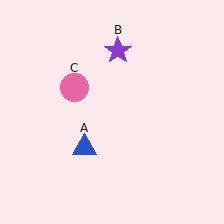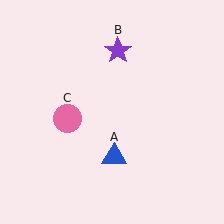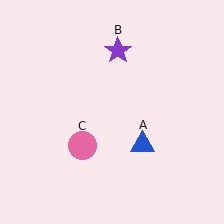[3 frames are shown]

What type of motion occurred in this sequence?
The blue triangle (object A), pink circle (object C) rotated counterclockwise around the center of the scene.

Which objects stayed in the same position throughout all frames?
Purple star (object B) remained stationary.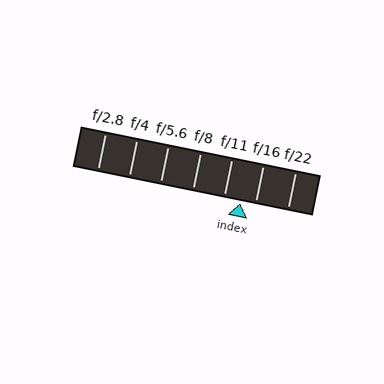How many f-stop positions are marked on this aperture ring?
There are 7 f-stop positions marked.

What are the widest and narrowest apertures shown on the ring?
The widest aperture shown is f/2.8 and the narrowest is f/22.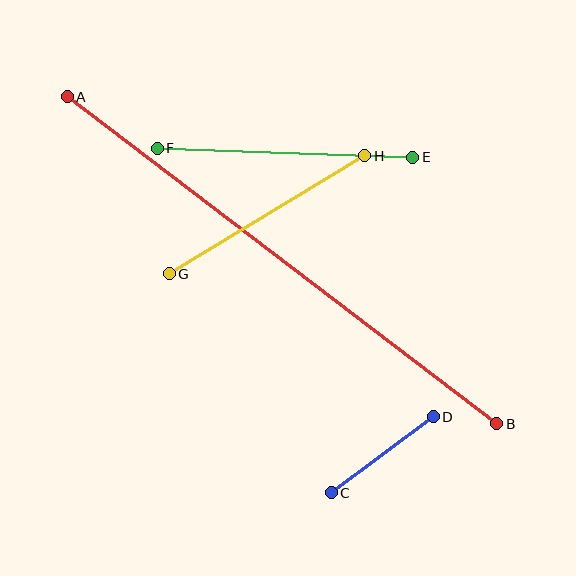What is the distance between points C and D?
The distance is approximately 127 pixels.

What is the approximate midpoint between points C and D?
The midpoint is at approximately (382, 455) pixels.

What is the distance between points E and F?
The distance is approximately 256 pixels.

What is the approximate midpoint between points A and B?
The midpoint is at approximately (282, 260) pixels.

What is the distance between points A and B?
The distance is approximately 540 pixels.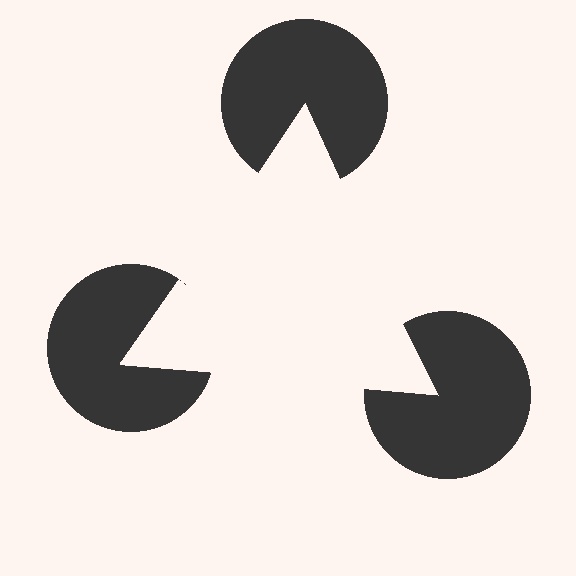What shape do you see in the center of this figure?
An illusory triangle — its edges are inferred from the aligned wedge cuts in the pac-man discs, not physically drawn.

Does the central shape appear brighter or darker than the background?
It typically appears slightly brighter than the background, even though no actual brightness change is drawn.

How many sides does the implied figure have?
3 sides.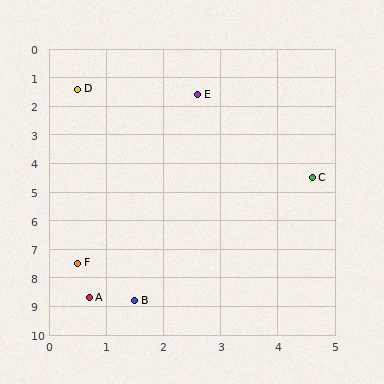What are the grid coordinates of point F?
Point F is at approximately (0.5, 7.5).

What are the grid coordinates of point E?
Point E is at approximately (2.6, 1.6).